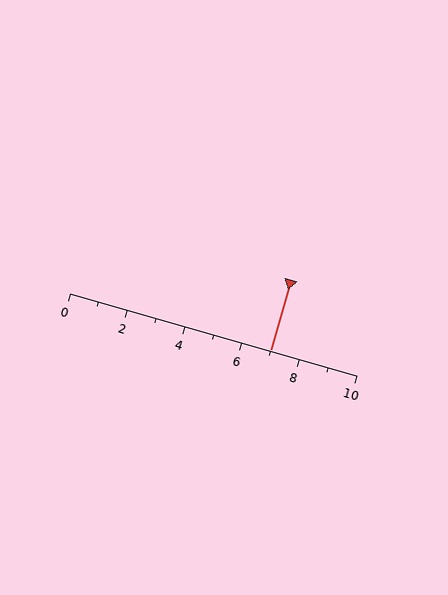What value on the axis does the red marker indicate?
The marker indicates approximately 7.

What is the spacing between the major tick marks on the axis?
The major ticks are spaced 2 apart.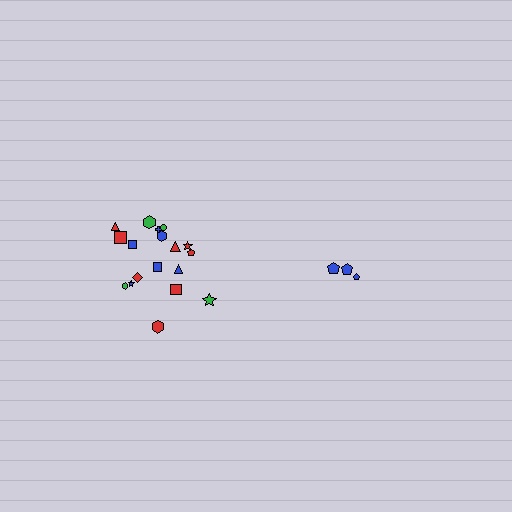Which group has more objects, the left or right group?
The left group.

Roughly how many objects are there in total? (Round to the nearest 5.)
Roughly 20 objects in total.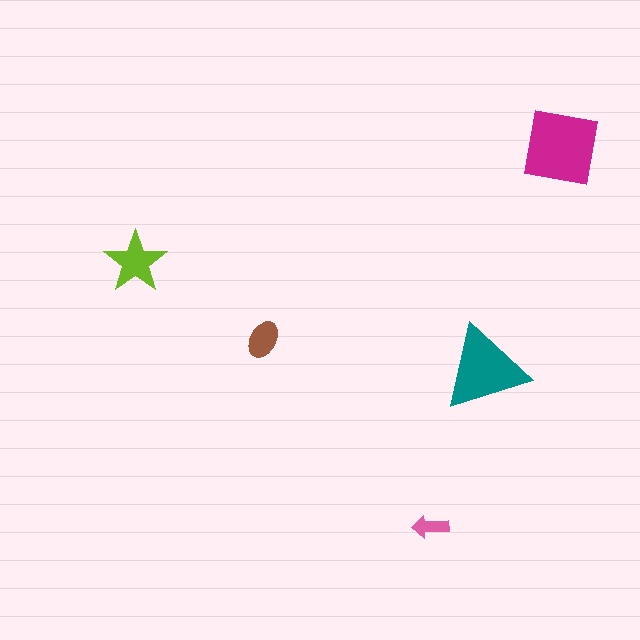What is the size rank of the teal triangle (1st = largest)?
2nd.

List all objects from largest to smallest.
The magenta square, the teal triangle, the lime star, the brown ellipse, the pink arrow.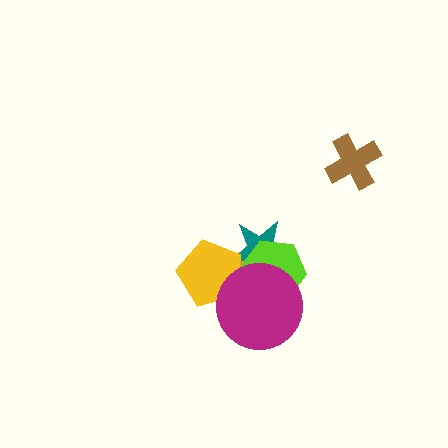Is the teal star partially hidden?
Yes, it is partially covered by another shape.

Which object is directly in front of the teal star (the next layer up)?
The lime hexagon is directly in front of the teal star.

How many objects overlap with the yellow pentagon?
3 objects overlap with the yellow pentagon.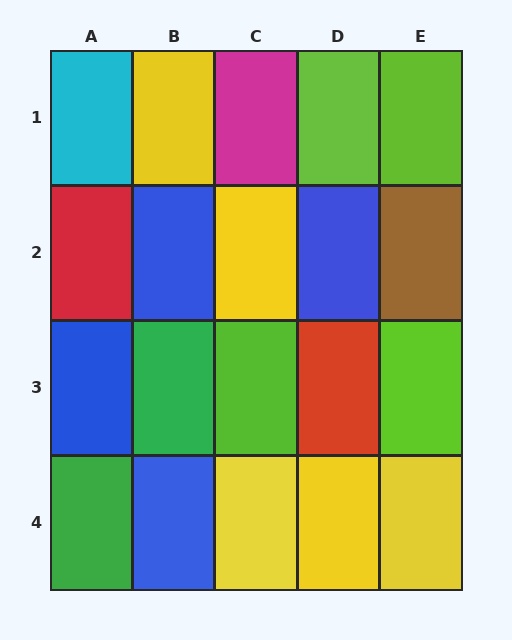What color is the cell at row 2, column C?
Yellow.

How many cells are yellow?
5 cells are yellow.